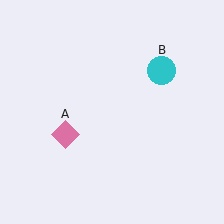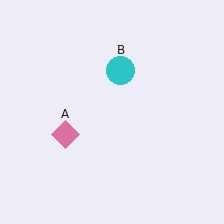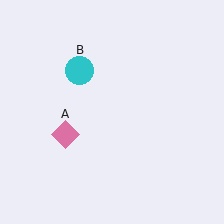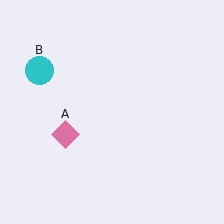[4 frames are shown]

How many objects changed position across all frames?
1 object changed position: cyan circle (object B).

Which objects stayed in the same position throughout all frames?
Pink diamond (object A) remained stationary.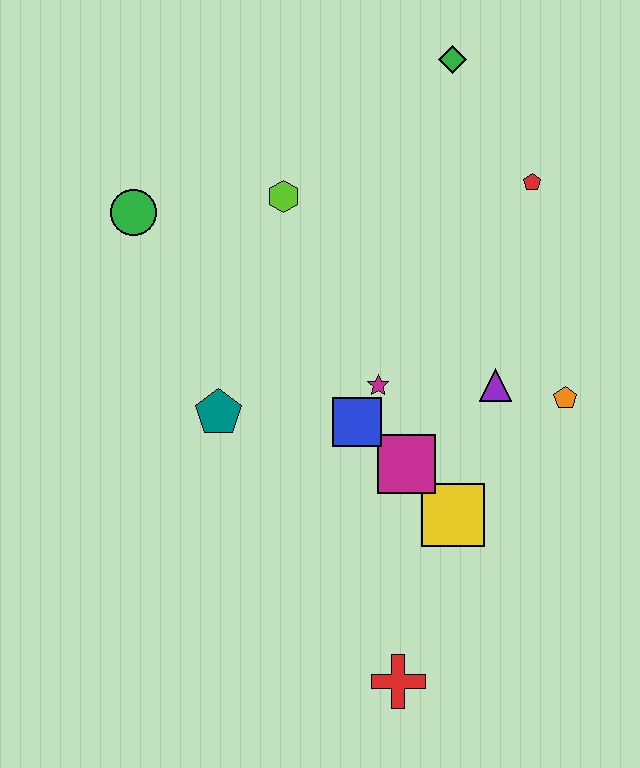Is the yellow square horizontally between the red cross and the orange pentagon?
Yes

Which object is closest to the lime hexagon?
The green circle is closest to the lime hexagon.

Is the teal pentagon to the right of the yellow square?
No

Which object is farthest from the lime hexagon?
The red cross is farthest from the lime hexagon.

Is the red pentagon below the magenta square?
No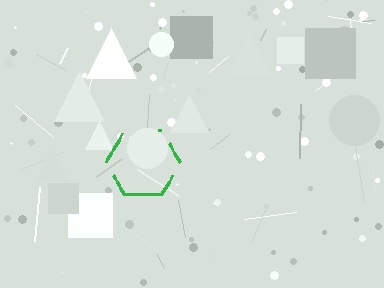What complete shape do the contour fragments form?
The contour fragments form a hexagon.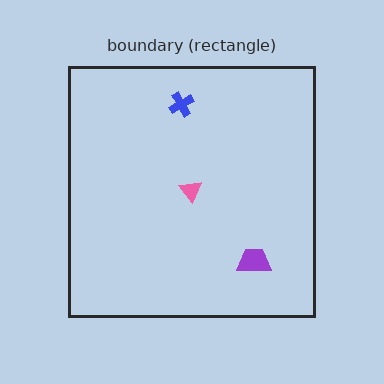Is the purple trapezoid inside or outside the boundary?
Inside.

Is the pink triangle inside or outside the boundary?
Inside.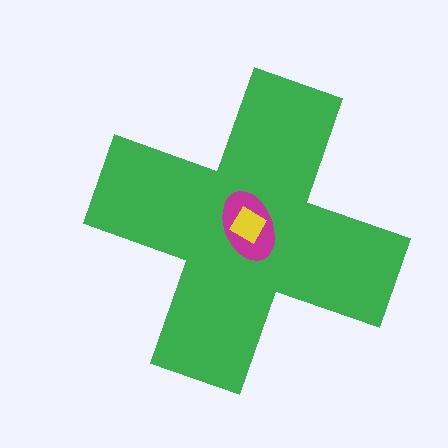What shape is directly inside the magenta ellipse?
The yellow diamond.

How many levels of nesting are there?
3.